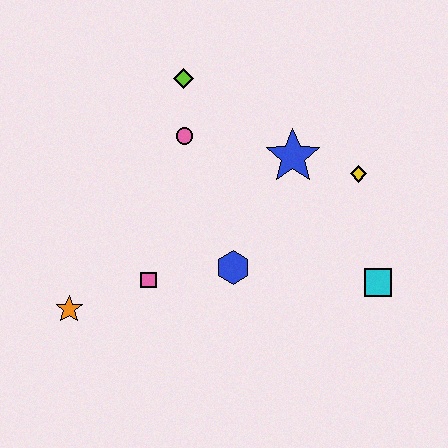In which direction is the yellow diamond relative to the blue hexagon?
The yellow diamond is to the right of the blue hexagon.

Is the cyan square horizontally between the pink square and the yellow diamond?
No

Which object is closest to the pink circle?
The lime diamond is closest to the pink circle.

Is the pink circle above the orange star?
Yes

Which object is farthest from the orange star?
The yellow diamond is farthest from the orange star.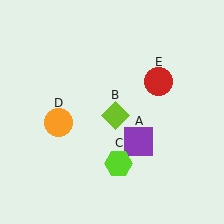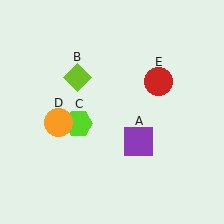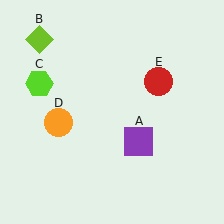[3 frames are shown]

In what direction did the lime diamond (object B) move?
The lime diamond (object B) moved up and to the left.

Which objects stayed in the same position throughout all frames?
Purple square (object A) and orange circle (object D) and red circle (object E) remained stationary.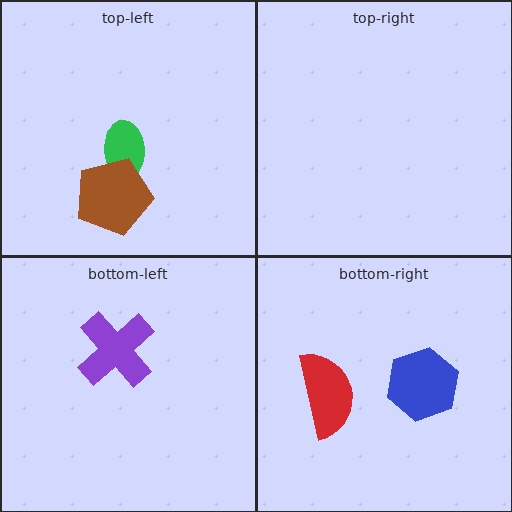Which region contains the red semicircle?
The bottom-right region.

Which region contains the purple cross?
The bottom-left region.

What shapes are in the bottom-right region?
The red semicircle, the blue hexagon.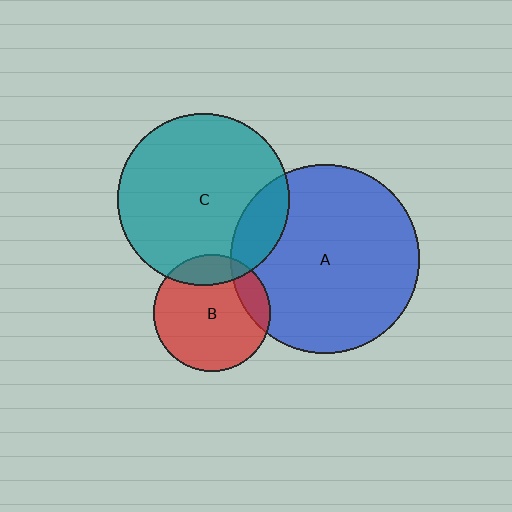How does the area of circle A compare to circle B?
Approximately 2.6 times.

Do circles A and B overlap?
Yes.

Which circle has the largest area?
Circle A (blue).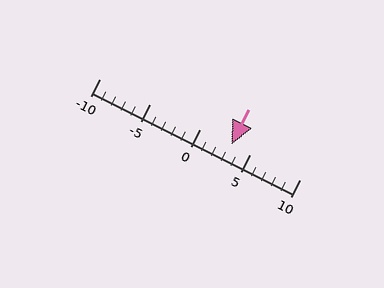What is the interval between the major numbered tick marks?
The major tick marks are spaced 5 units apart.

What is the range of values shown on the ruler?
The ruler shows values from -10 to 10.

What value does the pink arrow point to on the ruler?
The pink arrow points to approximately 3.